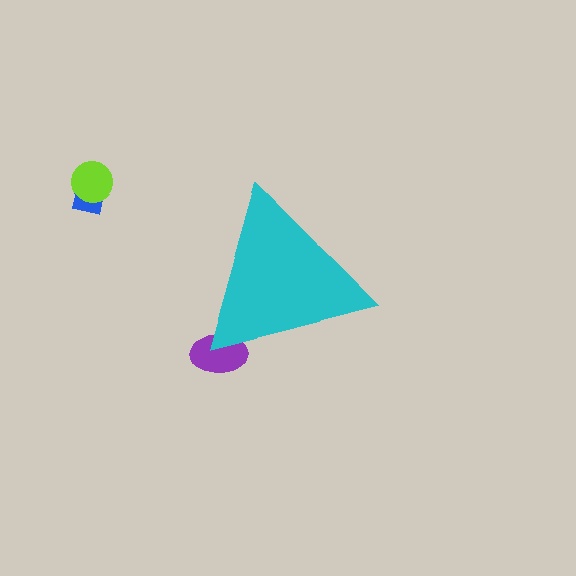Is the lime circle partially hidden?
No, the lime circle is fully visible.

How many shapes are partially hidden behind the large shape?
1 shape is partially hidden.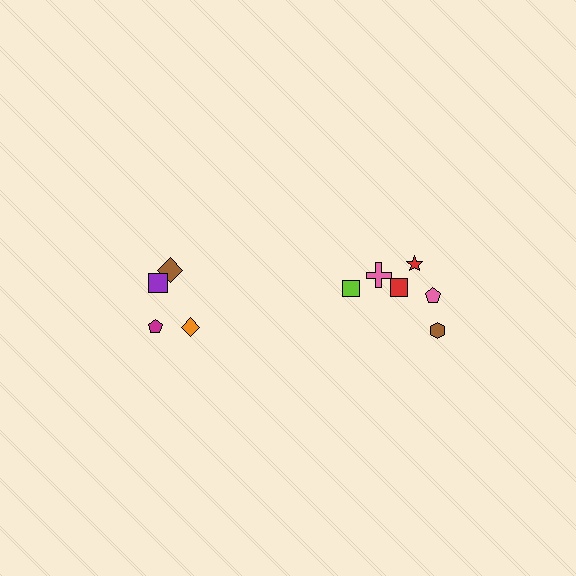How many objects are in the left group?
There are 4 objects.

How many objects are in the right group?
There are 6 objects.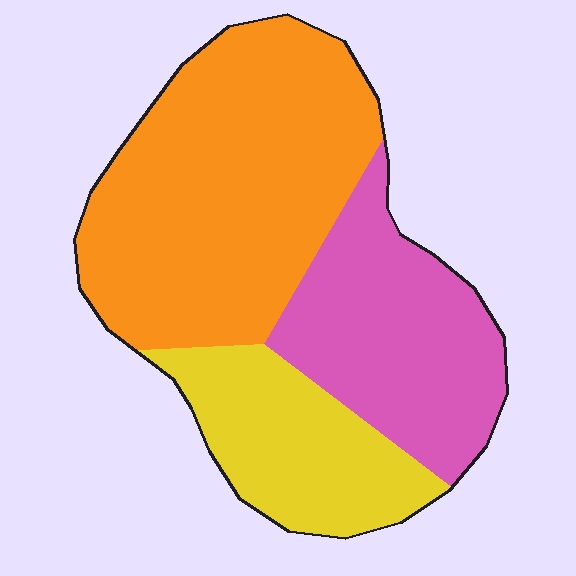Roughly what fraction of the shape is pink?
Pink covers 29% of the shape.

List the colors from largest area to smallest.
From largest to smallest: orange, pink, yellow.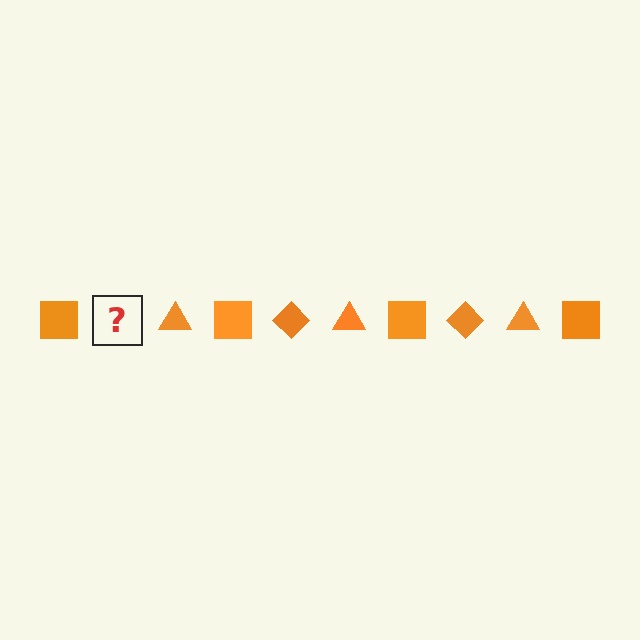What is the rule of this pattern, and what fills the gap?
The rule is that the pattern cycles through square, diamond, triangle shapes in orange. The gap should be filled with an orange diamond.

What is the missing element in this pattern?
The missing element is an orange diamond.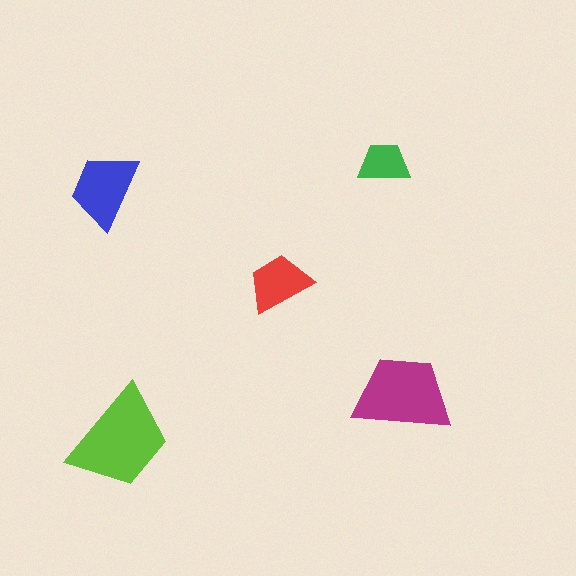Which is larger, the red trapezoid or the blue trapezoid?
The blue one.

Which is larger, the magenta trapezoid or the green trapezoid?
The magenta one.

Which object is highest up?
The green trapezoid is topmost.